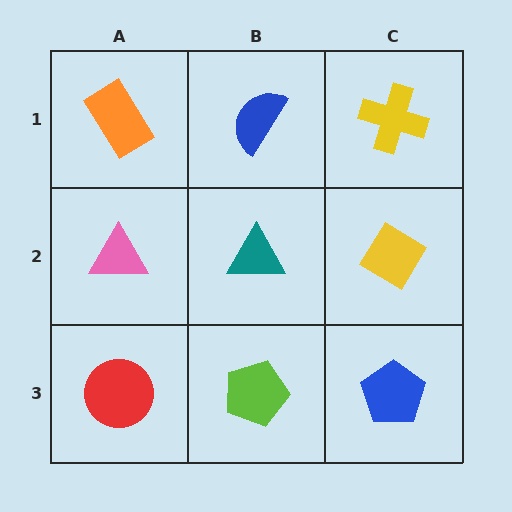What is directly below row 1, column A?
A pink triangle.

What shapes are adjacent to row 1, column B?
A teal triangle (row 2, column B), an orange rectangle (row 1, column A), a yellow cross (row 1, column C).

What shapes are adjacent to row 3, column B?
A teal triangle (row 2, column B), a red circle (row 3, column A), a blue pentagon (row 3, column C).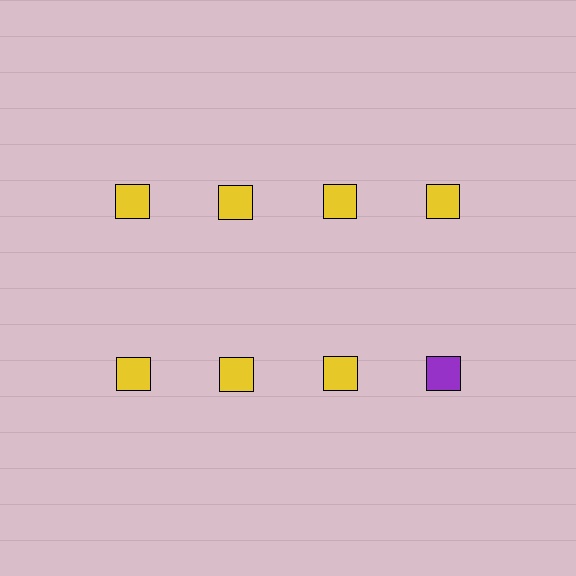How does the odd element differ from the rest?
It has a different color: purple instead of yellow.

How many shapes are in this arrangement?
There are 8 shapes arranged in a grid pattern.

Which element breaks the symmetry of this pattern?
The purple square in the second row, second from right column breaks the symmetry. All other shapes are yellow squares.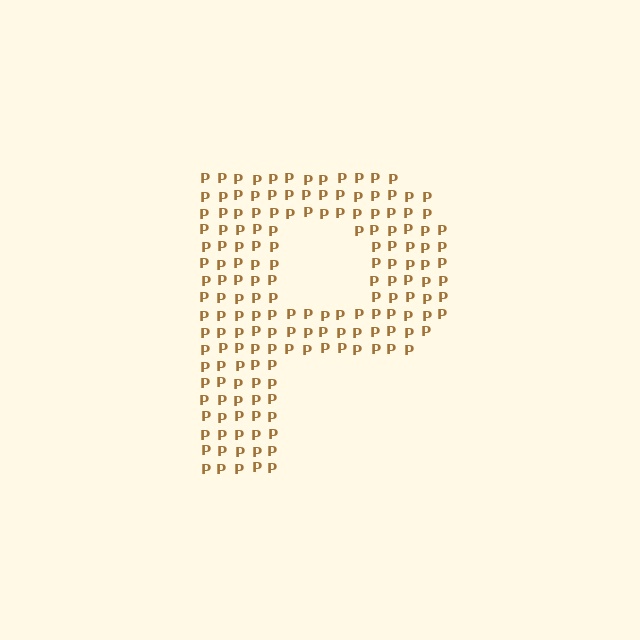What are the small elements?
The small elements are letter P's.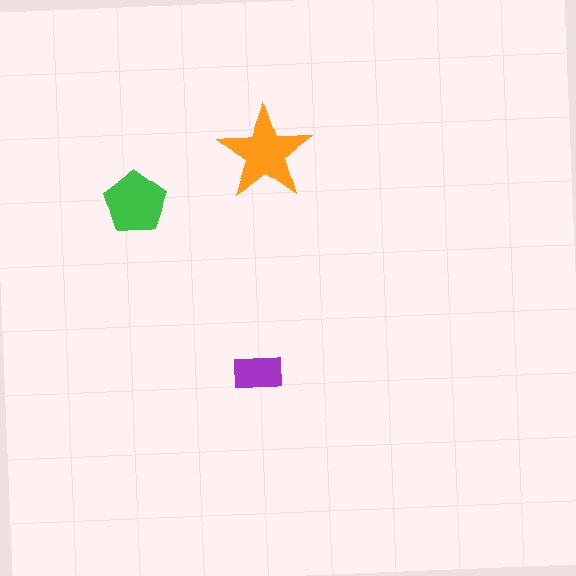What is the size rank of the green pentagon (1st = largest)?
2nd.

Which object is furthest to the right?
The orange star is rightmost.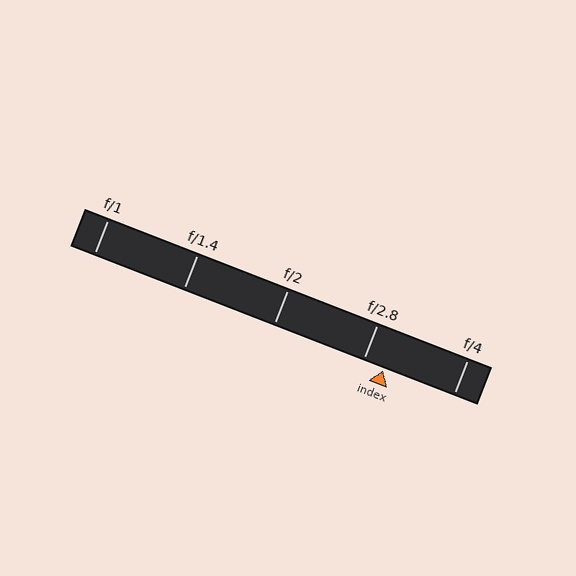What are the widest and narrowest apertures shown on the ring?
The widest aperture shown is f/1 and the narrowest is f/4.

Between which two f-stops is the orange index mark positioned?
The index mark is between f/2.8 and f/4.